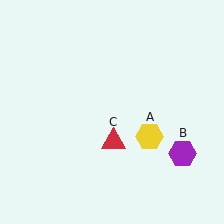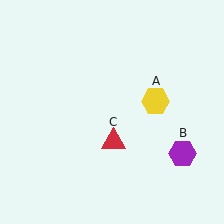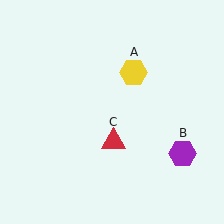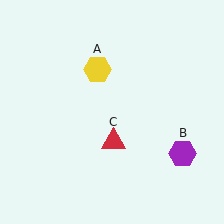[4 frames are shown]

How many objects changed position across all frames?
1 object changed position: yellow hexagon (object A).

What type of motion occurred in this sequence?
The yellow hexagon (object A) rotated counterclockwise around the center of the scene.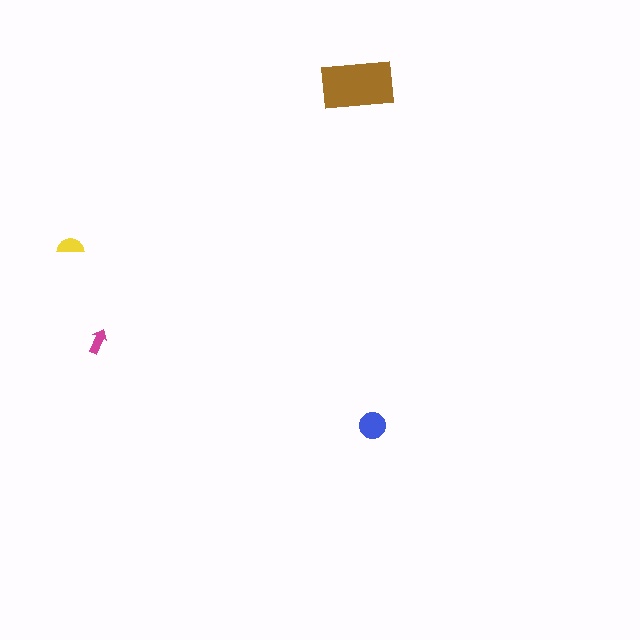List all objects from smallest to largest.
The magenta arrow, the yellow semicircle, the blue circle, the brown rectangle.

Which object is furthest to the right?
The blue circle is rightmost.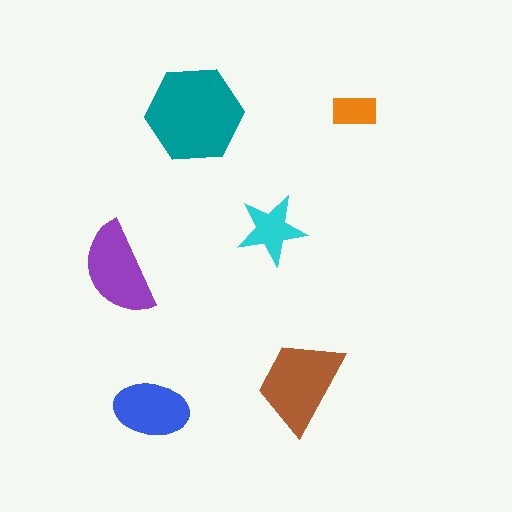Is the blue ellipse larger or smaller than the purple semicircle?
Smaller.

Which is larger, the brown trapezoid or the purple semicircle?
The brown trapezoid.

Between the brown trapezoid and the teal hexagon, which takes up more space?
The teal hexagon.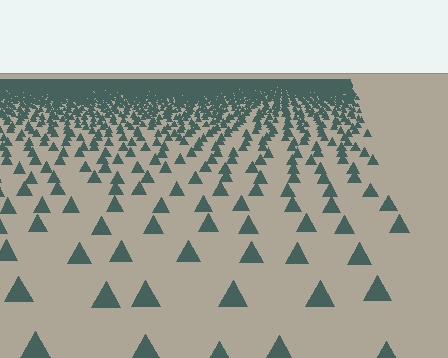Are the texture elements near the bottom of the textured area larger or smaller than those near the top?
Larger. Near the bottom, elements are closer to the viewer and appear at a bigger on-screen size.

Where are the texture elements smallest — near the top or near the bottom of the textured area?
Near the top.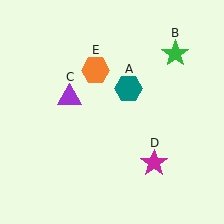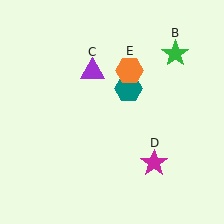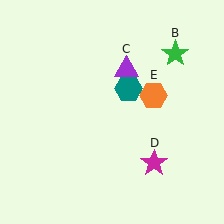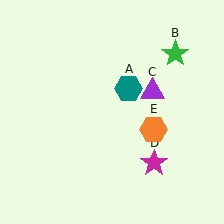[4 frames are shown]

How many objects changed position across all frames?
2 objects changed position: purple triangle (object C), orange hexagon (object E).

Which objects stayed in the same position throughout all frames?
Teal hexagon (object A) and green star (object B) and magenta star (object D) remained stationary.